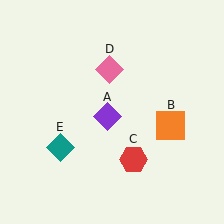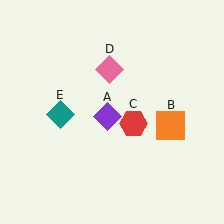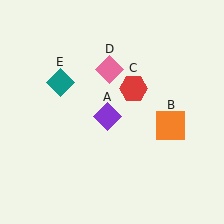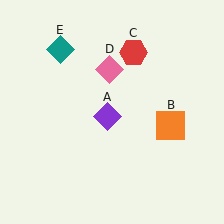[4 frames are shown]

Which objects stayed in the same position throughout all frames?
Purple diamond (object A) and orange square (object B) and pink diamond (object D) remained stationary.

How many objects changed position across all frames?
2 objects changed position: red hexagon (object C), teal diamond (object E).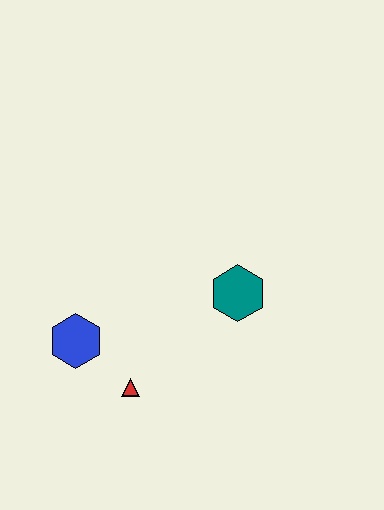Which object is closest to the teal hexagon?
The red triangle is closest to the teal hexagon.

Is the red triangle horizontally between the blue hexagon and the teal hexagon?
Yes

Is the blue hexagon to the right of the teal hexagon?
No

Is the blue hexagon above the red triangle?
Yes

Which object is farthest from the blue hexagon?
The teal hexagon is farthest from the blue hexagon.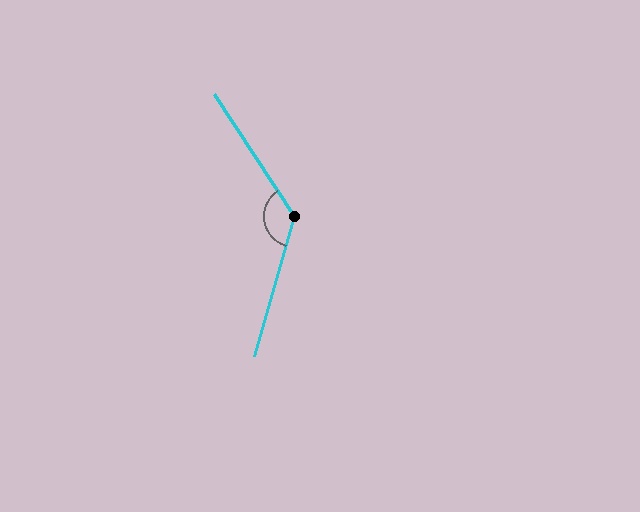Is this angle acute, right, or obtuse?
It is obtuse.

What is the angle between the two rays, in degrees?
Approximately 130 degrees.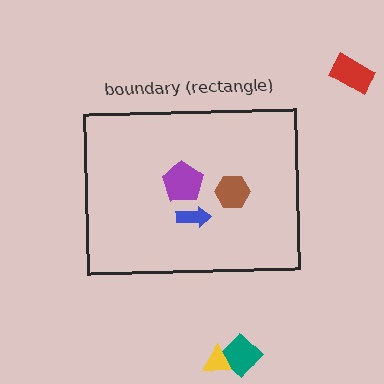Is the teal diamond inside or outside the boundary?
Outside.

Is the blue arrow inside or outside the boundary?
Inside.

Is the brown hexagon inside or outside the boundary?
Inside.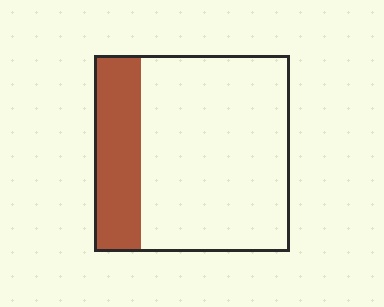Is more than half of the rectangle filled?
No.